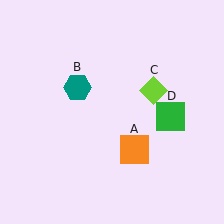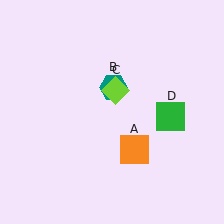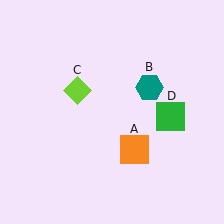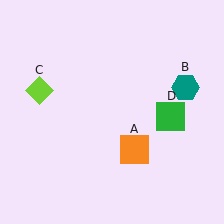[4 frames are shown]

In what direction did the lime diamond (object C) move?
The lime diamond (object C) moved left.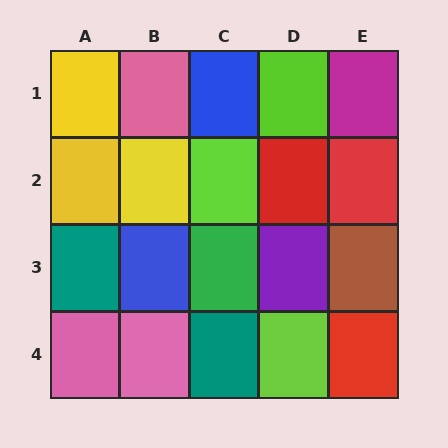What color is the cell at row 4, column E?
Red.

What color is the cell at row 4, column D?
Lime.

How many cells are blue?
2 cells are blue.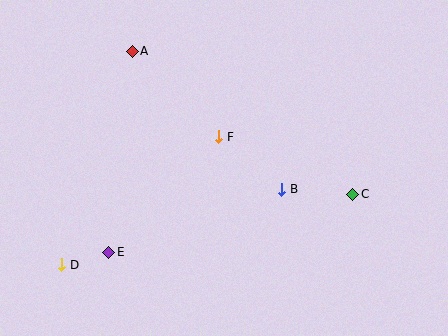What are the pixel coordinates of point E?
Point E is at (109, 252).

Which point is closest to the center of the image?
Point F at (219, 137) is closest to the center.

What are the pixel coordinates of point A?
Point A is at (132, 51).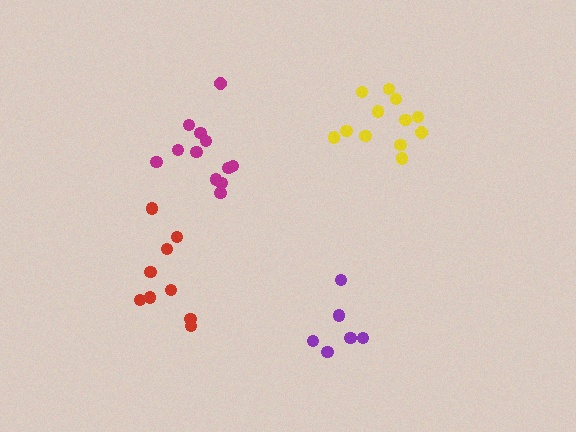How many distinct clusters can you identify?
There are 4 distinct clusters.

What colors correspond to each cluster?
The clusters are colored: purple, red, magenta, yellow.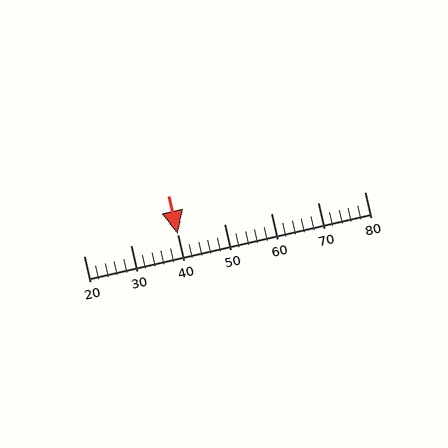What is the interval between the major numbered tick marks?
The major tick marks are spaced 10 units apart.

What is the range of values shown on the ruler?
The ruler shows values from 20 to 80.